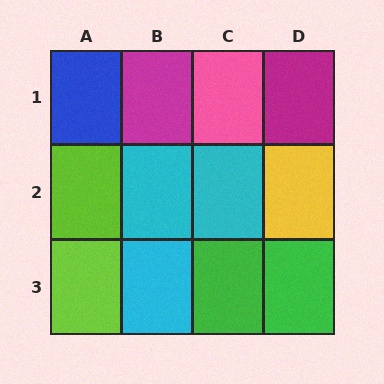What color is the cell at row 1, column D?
Magenta.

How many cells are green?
2 cells are green.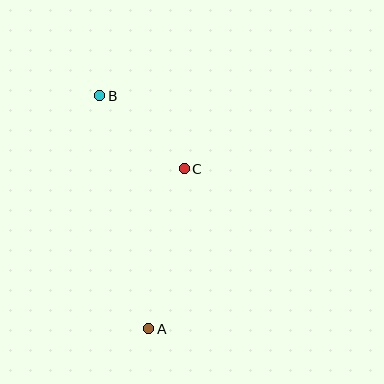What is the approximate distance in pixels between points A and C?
The distance between A and C is approximately 164 pixels.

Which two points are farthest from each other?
Points A and B are farthest from each other.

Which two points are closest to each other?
Points B and C are closest to each other.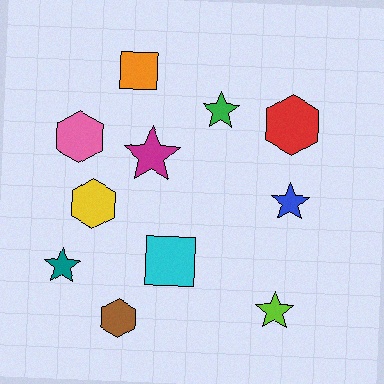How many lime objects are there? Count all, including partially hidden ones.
There is 1 lime object.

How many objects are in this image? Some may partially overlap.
There are 11 objects.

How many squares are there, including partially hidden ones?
There are 2 squares.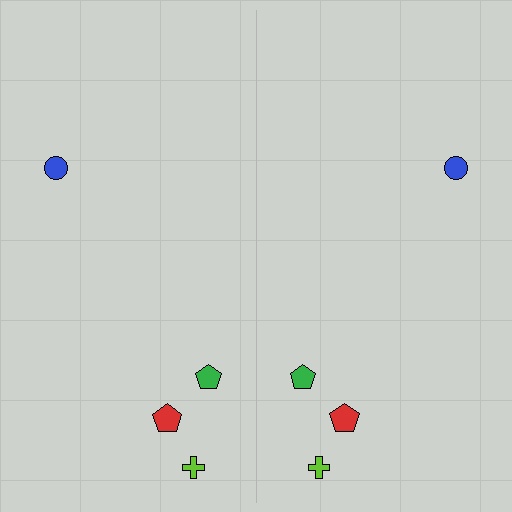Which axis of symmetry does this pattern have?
The pattern has a vertical axis of symmetry running through the center of the image.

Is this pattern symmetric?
Yes, this pattern has bilateral (reflection) symmetry.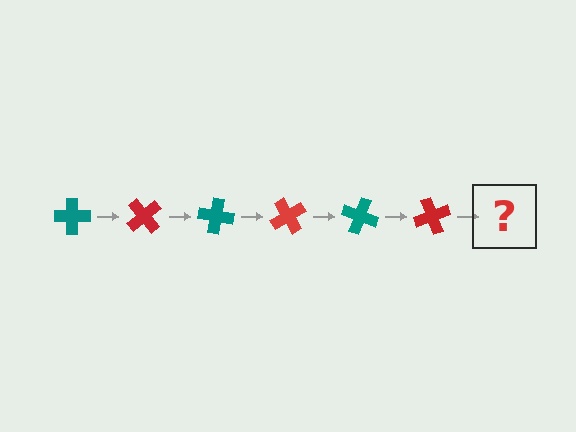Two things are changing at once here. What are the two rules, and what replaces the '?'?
The two rules are that it rotates 50 degrees each step and the color cycles through teal and red. The '?' should be a teal cross, rotated 300 degrees from the start.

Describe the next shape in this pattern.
It should be a teal cross, rotated 300 degrees from the start.